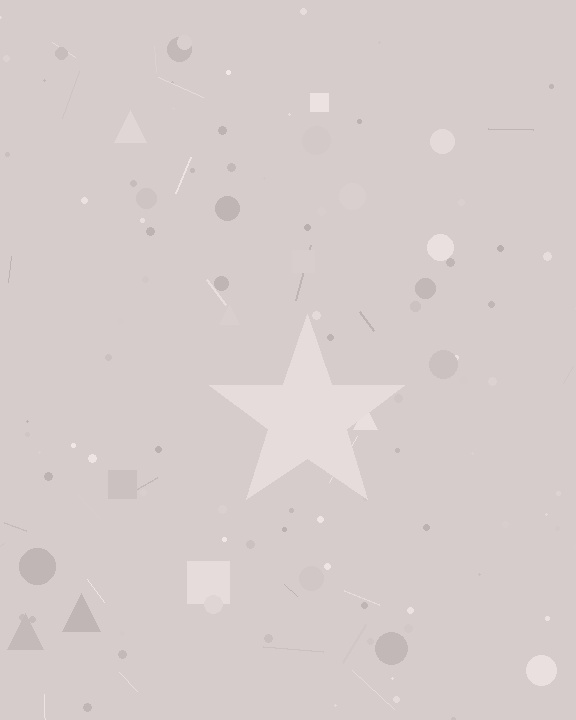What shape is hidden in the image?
A star is hidden in the image.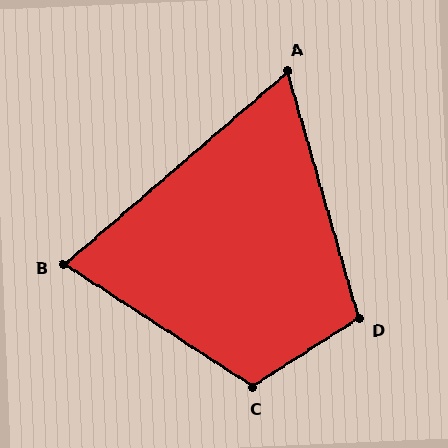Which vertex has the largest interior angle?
C, at approximately 114 degrees.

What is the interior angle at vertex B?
Approximately 74 degrees (acute).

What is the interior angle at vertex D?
Approximately 106 degrees (obtuse).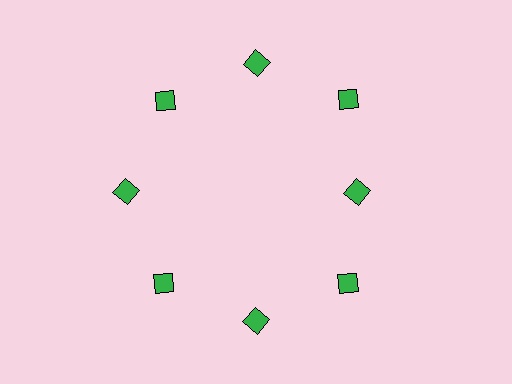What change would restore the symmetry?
The symmetry would be restored by moving it outward, back onto the ring so that all 8 squares sit at equal angles and equal distance from the center.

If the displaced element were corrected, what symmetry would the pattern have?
It would have 8-fold rotational symmetry — the pattern would map onto itself every 45 degrees.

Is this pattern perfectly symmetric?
No. The 8 green squares are arranged in a ring, but one element near the 3 o'clock position is pulled inward toward the center, breaking the 8-fold rotational symmetry.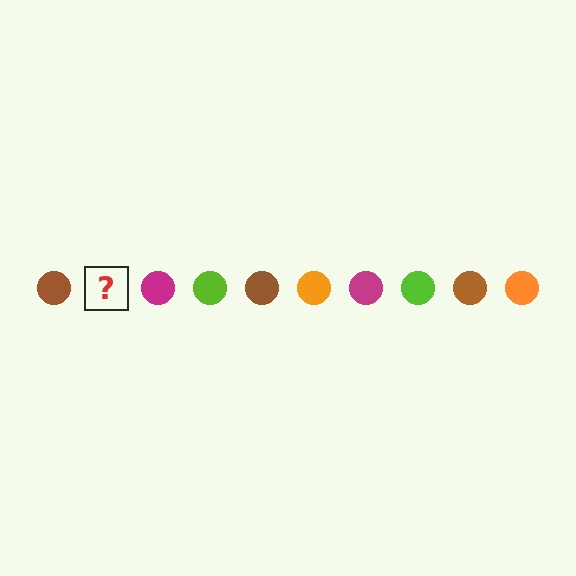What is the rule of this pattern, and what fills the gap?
The rule is that the pattern cycles through brown, orange, magenta, lime circles. The gap should be filled with an orange circle.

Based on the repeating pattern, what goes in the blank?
The blank should be an orange circle.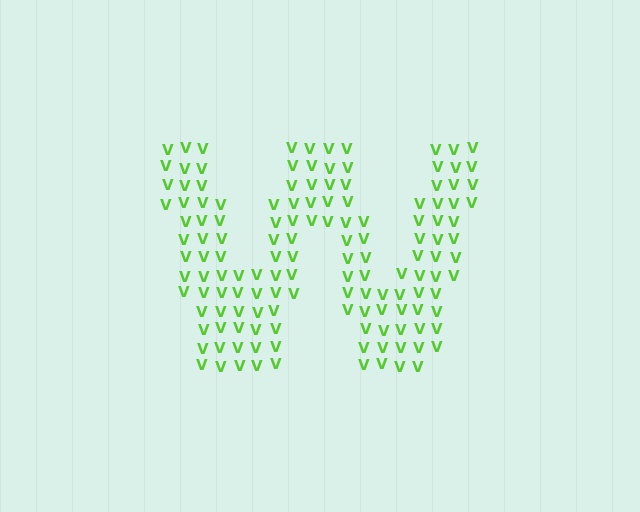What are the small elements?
The small elements are letter V's.